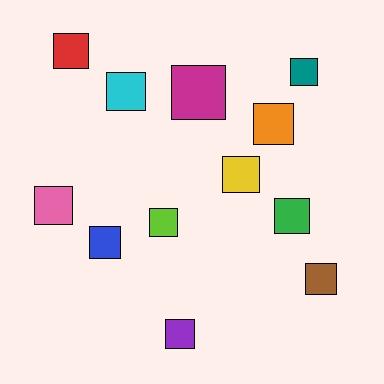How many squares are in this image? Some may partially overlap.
There are 12 squares.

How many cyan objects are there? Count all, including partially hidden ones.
There is 1 cyan object.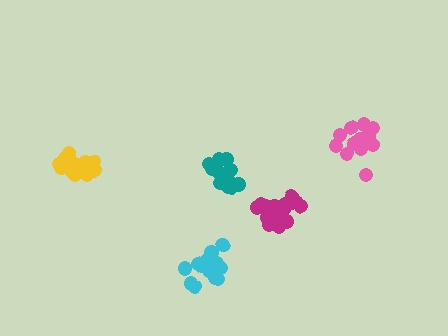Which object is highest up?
The pink cluster is topmost.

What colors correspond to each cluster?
The clusters are colored: magenta, yellow, cyan, pink, teal.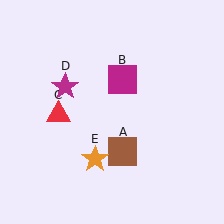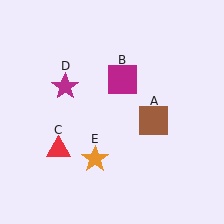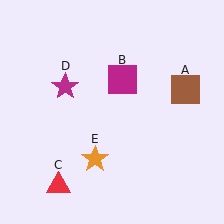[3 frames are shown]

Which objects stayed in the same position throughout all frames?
Magenta square (object B) and magenta star (object D) and orange star (object E) remained stationary.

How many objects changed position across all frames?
2 objects changed position: brown square (object A), red triangle (object C).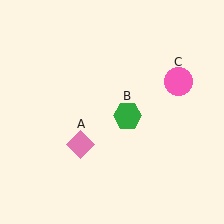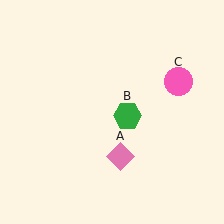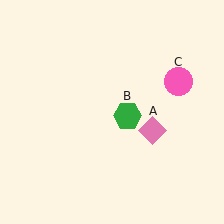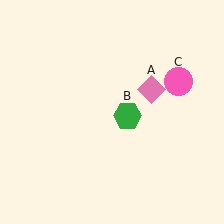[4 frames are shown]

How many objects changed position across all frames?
1 object changed position: pink diamond (object A).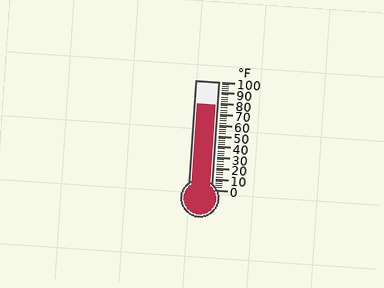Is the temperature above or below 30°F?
The temperature is above 30°F.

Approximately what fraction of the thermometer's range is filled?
The thermometer is filled to approximately 80% of its range.